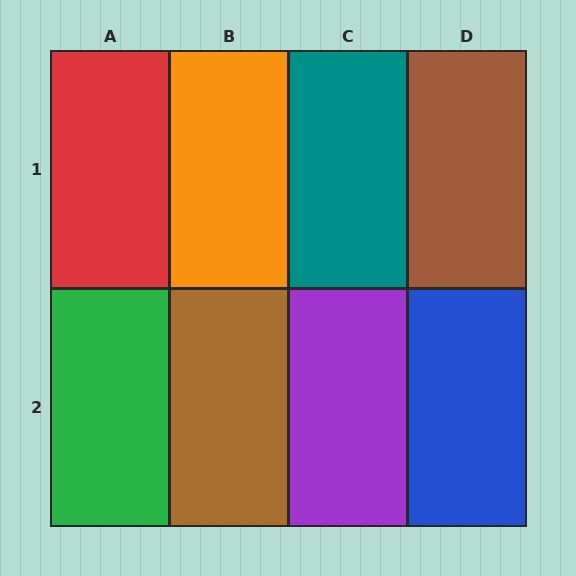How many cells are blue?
1 cell is blue.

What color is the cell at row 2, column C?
Purple.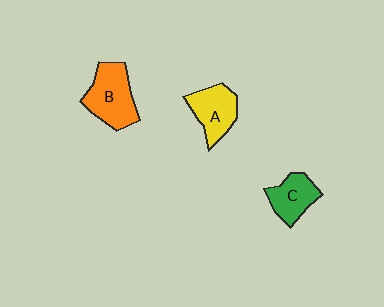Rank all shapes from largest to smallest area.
From largest to smallest: B (orange), A (yellow), C (green).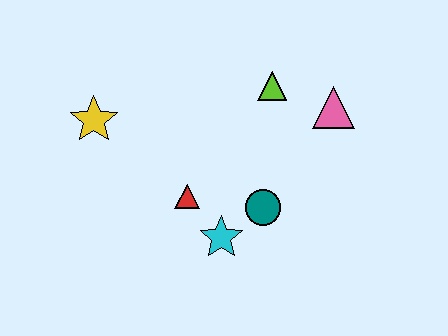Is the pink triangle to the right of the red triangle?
Yes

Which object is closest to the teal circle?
The cyan star is closest to the teal circle.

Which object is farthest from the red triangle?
The pink triangle is farthest from the red triangle.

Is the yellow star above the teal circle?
Yes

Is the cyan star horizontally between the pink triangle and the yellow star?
Yes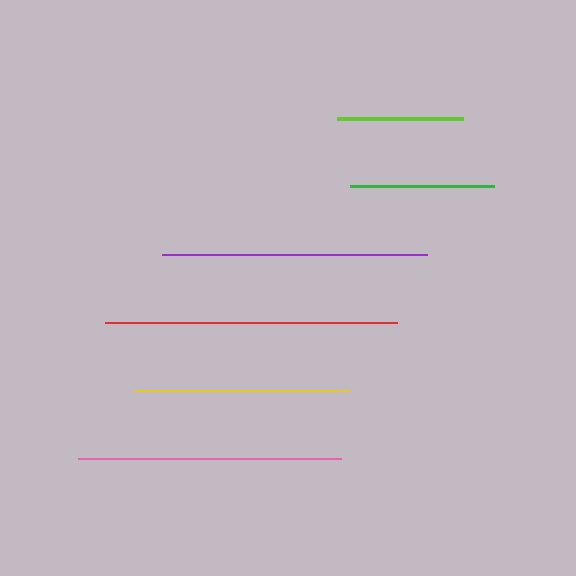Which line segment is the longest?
The red line is the longest at approximately 292 pixels.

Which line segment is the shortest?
The lime line is the shortest at approximately 126 pixels.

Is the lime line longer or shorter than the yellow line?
The yellow line is longer than the lime line.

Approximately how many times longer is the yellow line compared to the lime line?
The yellow line is approximately 1.7 times the length of the lime line.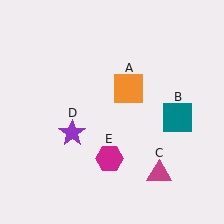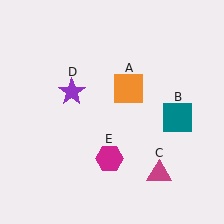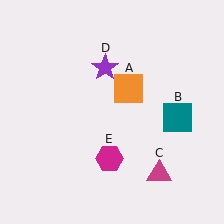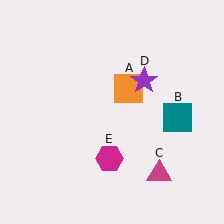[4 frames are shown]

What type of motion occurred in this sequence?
The purple star (object D) rotated clockwise around the center of the scene.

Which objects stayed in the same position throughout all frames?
Orange square (object A) and teal square (object B) and magenta triangle (object C) and magenta hexagon (object E) remained stationary.